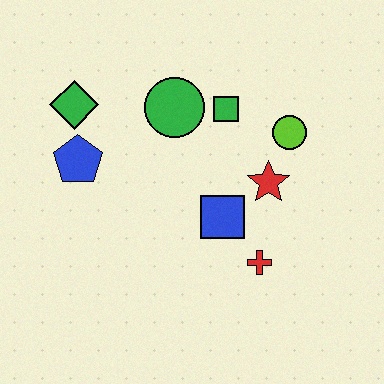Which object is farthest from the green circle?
The red cross is farthest from the green circle.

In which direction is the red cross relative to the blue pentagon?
The red cross is to the right of the blue pentagon.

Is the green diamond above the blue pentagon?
Yes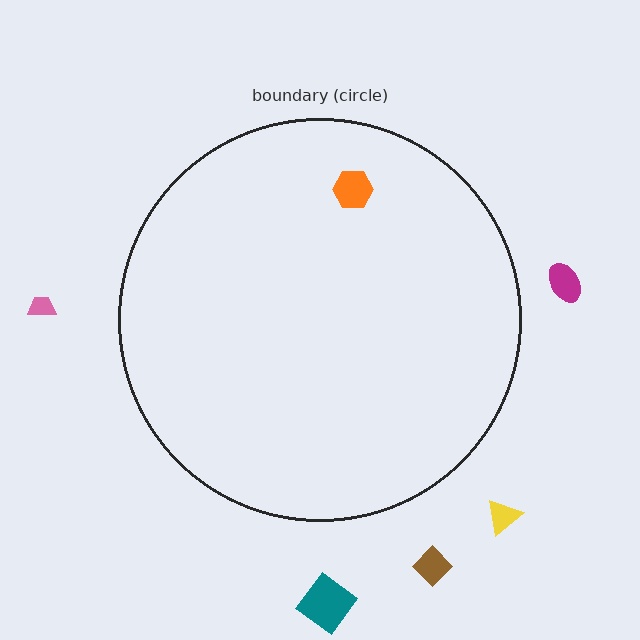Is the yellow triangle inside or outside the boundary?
Outside.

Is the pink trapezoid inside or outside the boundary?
Outside.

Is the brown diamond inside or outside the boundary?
Outside.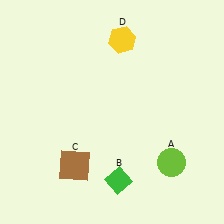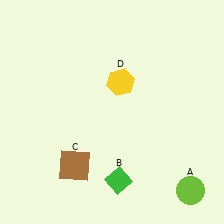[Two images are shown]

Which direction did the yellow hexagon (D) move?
The yellow hexagon (D) moved down.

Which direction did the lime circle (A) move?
The lime circle (A) moved down.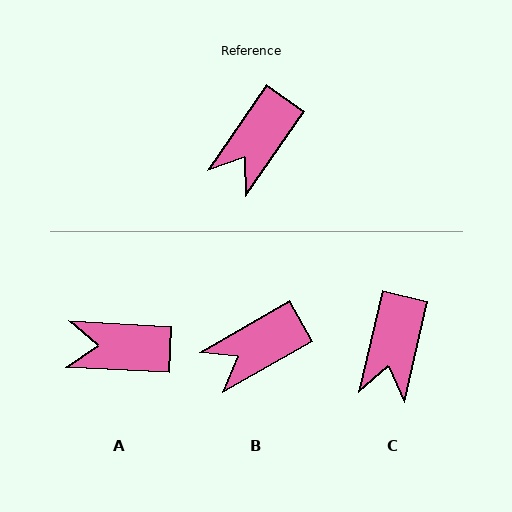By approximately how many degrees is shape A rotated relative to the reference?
Approximately 59 degrees clockwise.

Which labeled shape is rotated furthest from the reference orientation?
A, about 59 degrees away.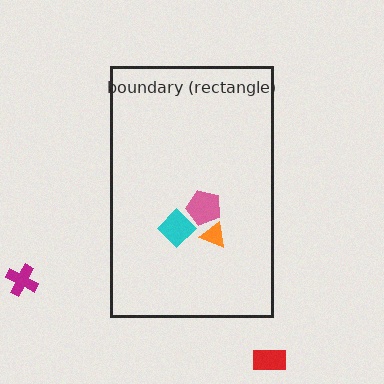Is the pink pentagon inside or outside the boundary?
Inside.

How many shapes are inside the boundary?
3 inside, 2 outside.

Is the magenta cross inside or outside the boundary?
Outside.